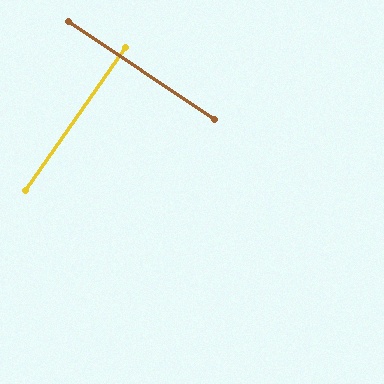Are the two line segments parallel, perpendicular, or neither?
Perpendicular — they meet at approximately 89°.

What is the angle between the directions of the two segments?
Approximately 89 degrees.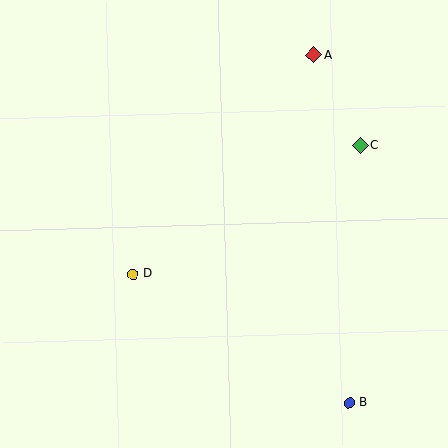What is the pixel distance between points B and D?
The distance between B and D is 252 pixels.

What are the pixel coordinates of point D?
Point D is at (133, 274).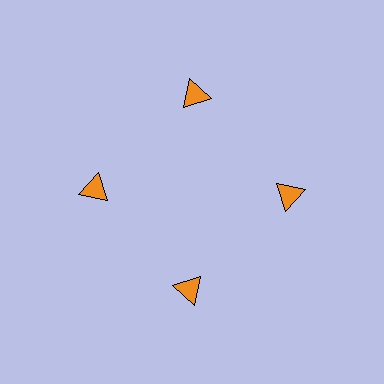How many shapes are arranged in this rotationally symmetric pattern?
There are 4 shapes, arranged in 4 groups of 1.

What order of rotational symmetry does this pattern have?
This pattern has 4-fold rotational symmetry.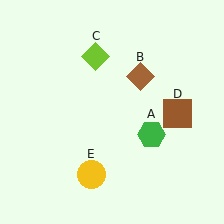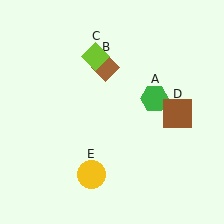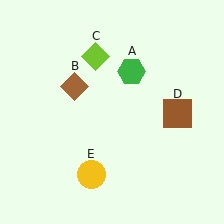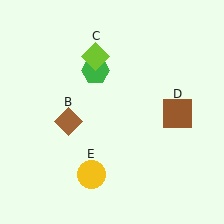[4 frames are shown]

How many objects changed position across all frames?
2 objects changed position: green hexagon (object A), brown diamond (object B).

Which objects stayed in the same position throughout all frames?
Lime diamond (object C) and brown square (object D) and yellow circle (object E) remained stationary.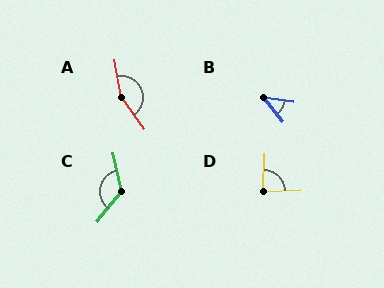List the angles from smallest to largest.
B (44°), D (85°), C (129°), A (154°).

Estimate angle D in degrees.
Approximately 85 degrees.